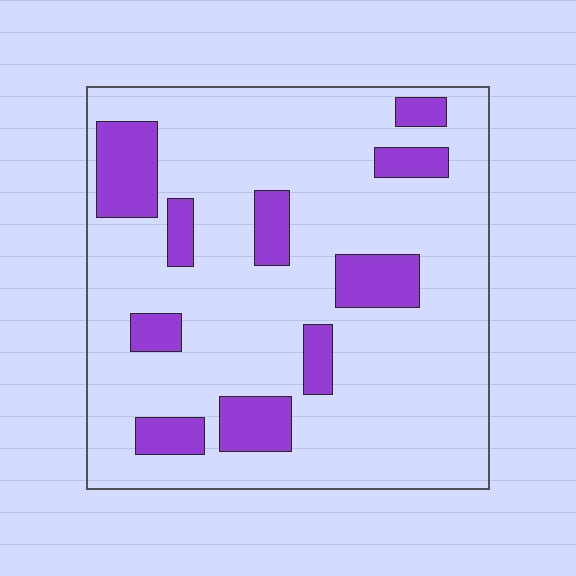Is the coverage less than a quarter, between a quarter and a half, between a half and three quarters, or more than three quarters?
Less than a quarter.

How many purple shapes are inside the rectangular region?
10.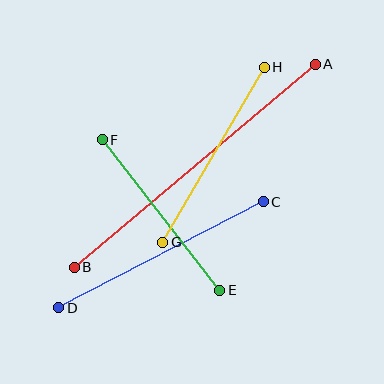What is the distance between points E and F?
The distance is approximately 191 pixels.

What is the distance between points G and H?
The distance is approximately 202 pixels.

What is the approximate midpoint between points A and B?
The midpoint is at approximately (195, 166) pixels.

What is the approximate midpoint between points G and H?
The midpoint is at approximately (213, 155) pixels.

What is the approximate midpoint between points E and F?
The midpoint is at approximately (161, 215) pixels.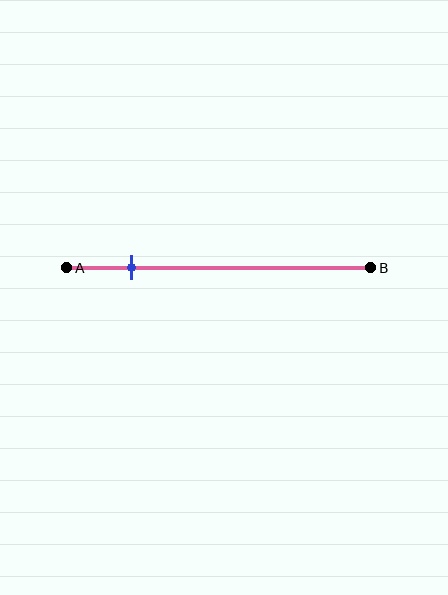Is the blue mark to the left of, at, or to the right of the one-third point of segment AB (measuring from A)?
The blue mark is to the left of the one-third point of segment AB.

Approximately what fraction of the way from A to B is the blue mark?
The blue mark is approximately 20% of the way from A to B.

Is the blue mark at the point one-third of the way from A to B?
No, the mark is at about 20% from A, not at the 33% one-third point.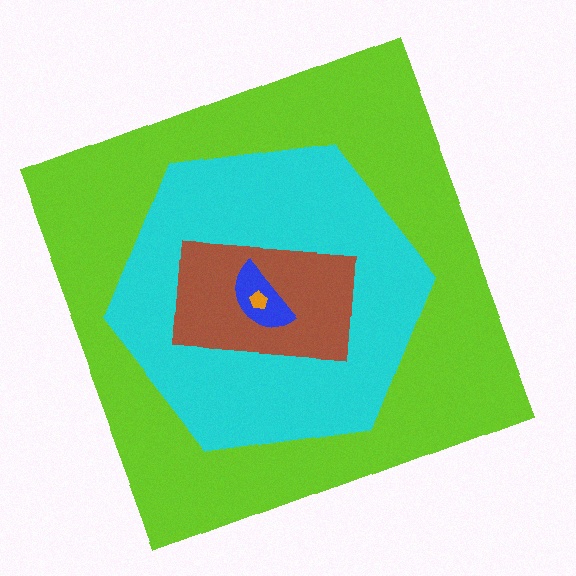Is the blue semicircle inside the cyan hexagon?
Yes.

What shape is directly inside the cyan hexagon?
The brown rectangle.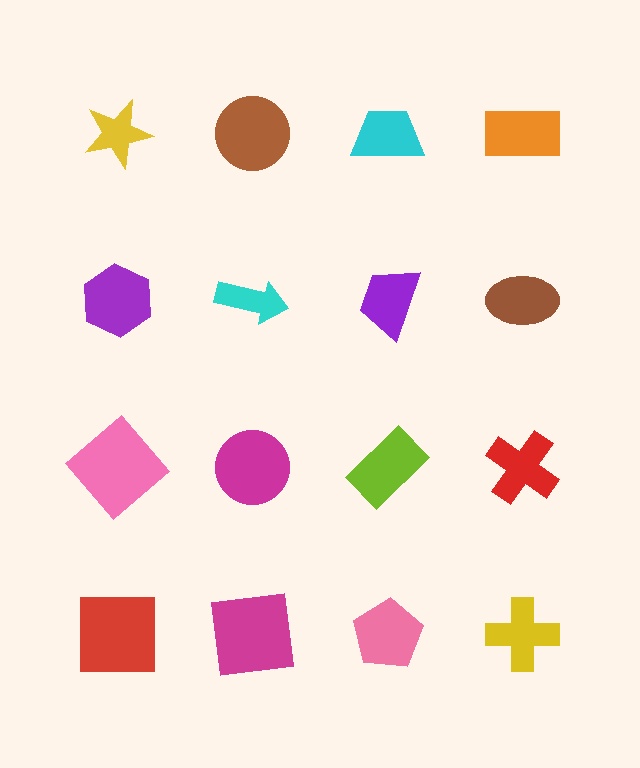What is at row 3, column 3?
A lime rectangle.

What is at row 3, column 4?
A red cross.